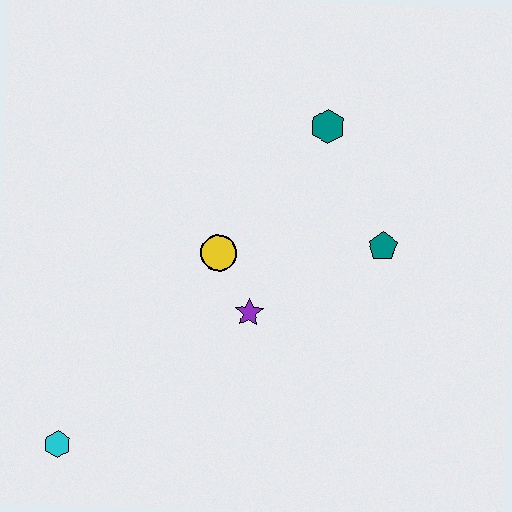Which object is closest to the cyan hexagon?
The purple star is closest to the cyan hexagon.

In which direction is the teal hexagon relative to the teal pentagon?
The teal hexagon is above the teal pentagon.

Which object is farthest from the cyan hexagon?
The teal hexagon is farthest from the cyan hexagon.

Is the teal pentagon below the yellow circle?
No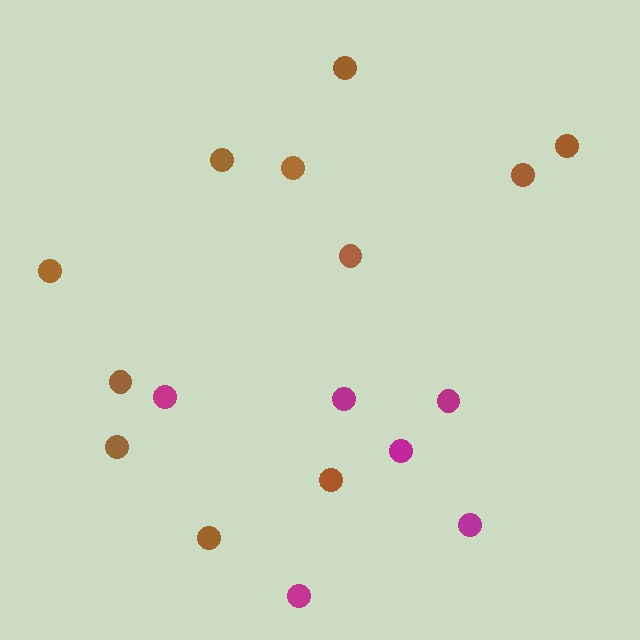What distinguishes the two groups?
There are 2 groups: one group of brown circles (11) and one group of magenta circles (6).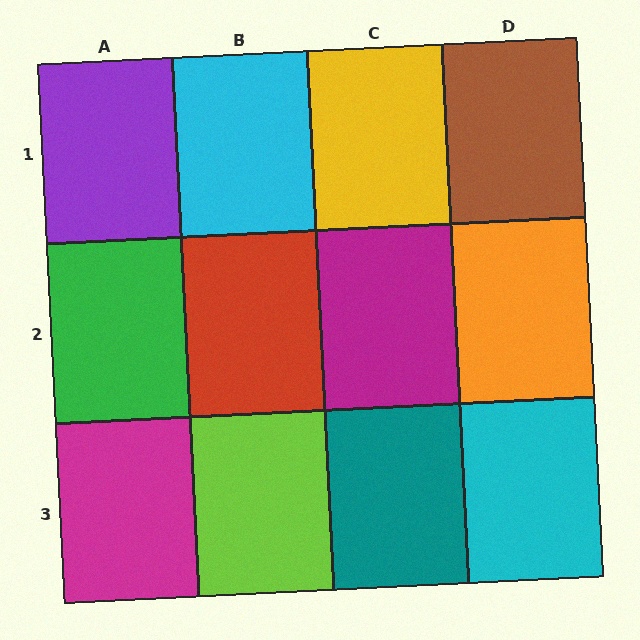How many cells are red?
1 cell is red.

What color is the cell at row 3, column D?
Cyan.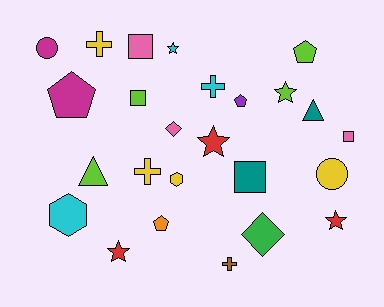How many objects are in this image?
There are 25 objects.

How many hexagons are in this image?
There are 2 hexagons.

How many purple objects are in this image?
There is 1 purple object.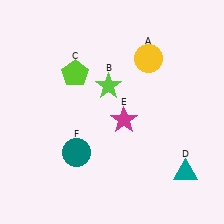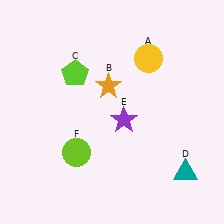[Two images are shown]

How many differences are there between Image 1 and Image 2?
There are 3 differences between the two images.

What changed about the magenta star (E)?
In Image 1, E is magenta. In Image 2, it changed to purple.